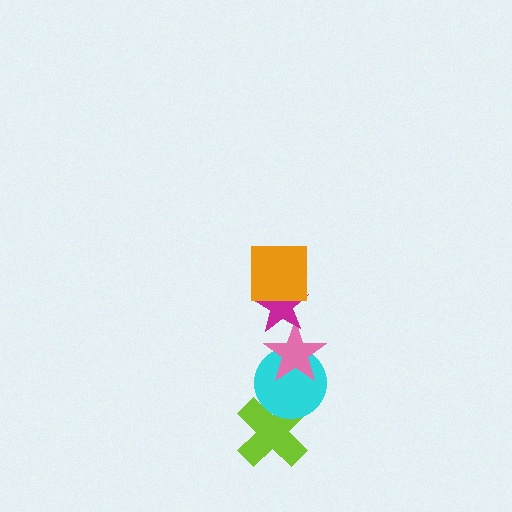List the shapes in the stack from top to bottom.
From top to bottom: the orange square, the magenta star, the pink star, the cyan circle, the lime cross.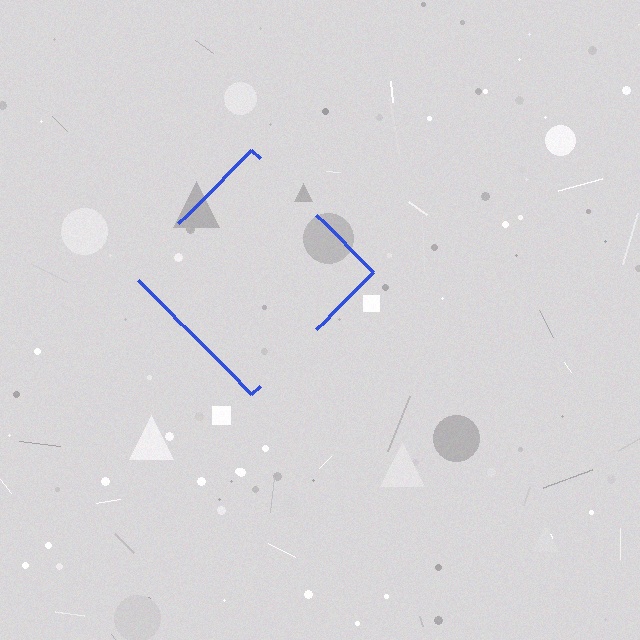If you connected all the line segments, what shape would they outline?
They would outline a diamond.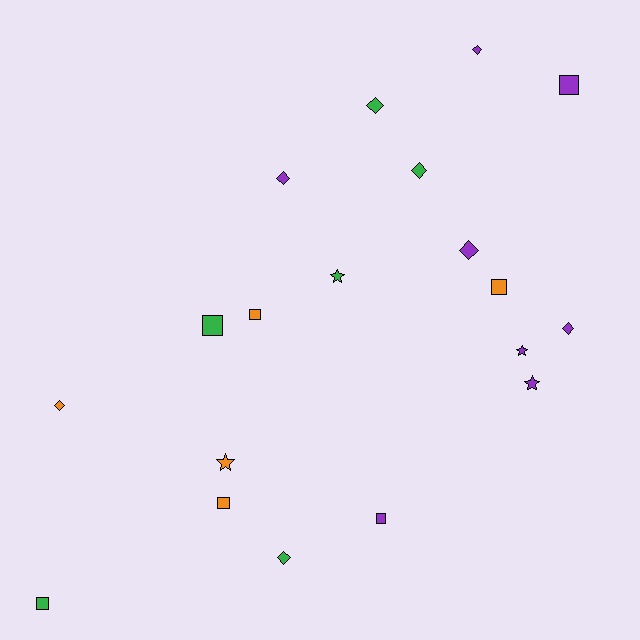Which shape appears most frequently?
Diamond, with 8 objects.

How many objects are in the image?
There are 19 objects.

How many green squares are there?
There are 2 green squares.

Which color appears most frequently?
Purple, with 8 objects.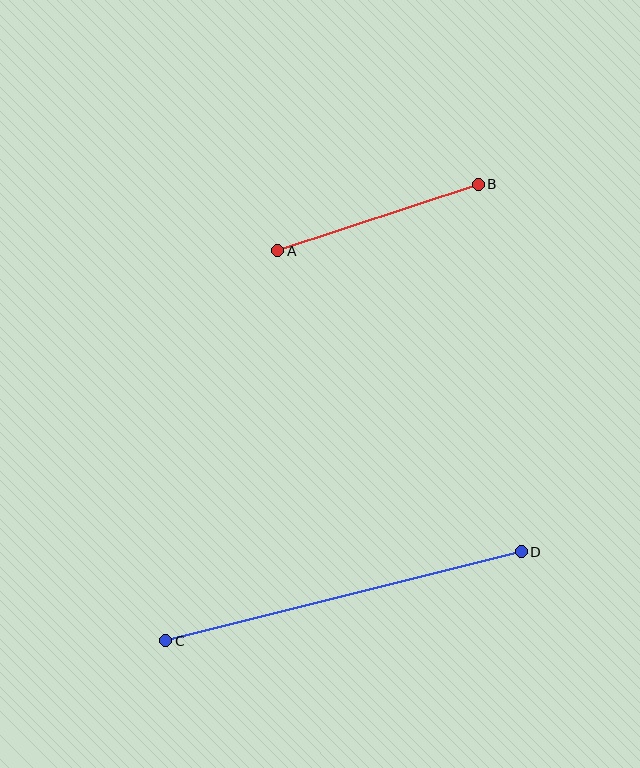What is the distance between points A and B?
The distance is approximately 211 pixels.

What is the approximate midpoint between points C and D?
The midpoint is at approximately (343, 596) pixels.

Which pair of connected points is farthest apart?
Points C and D are farthest apart.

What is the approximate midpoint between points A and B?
The midpoint is at approximately (378, 218) pixels.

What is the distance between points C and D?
The distance is approximately 366 pixels.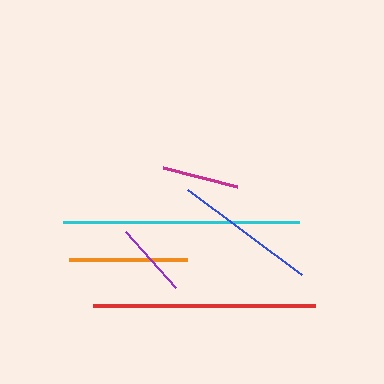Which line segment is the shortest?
The purple line is the shortest at approximately 75 pixels.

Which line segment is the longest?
The cyan line is the longest at approximately 236 pixels.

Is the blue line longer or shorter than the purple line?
The blue line is longer than the purple line.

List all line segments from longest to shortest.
From longest to shortest: cyan, red, blue, orange, magenta, purple.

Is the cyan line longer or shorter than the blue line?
The cyan line is longer than the blue line.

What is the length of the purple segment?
The purple segment is approximately 75 pixels long.